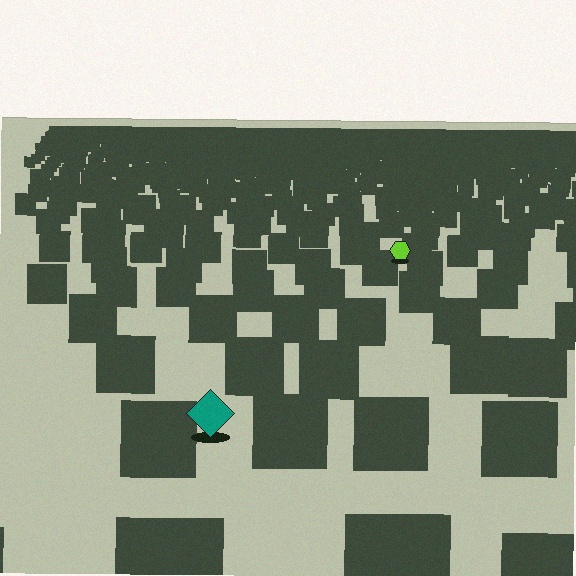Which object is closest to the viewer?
The teal diamond is closest. The texture marks near it are larger and more spread out.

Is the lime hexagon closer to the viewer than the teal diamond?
No. The teal diamond is closer — you can tell from the texture gradient: the ground texture is coarser near it.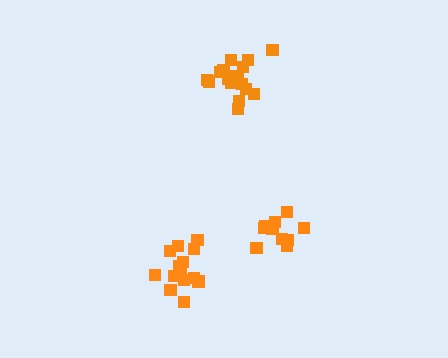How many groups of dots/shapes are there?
There are 3 groups.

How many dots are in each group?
Group 1: 14 dots, Group 2: 12 dots, Group 3: 17 dots (43 total).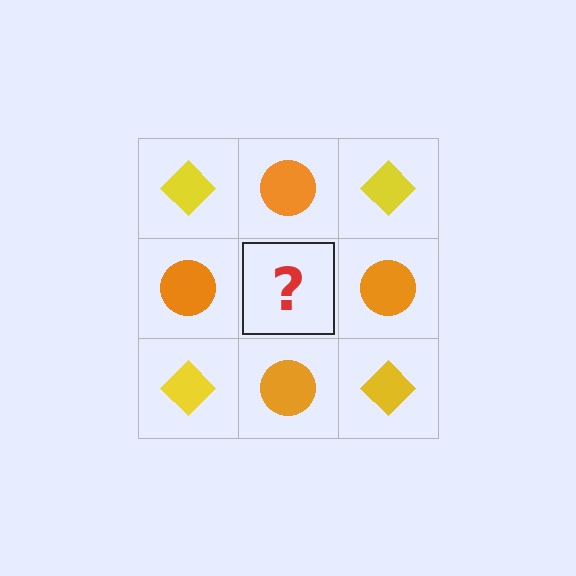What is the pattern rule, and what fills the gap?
The rule is that it alternates yellow diamond and orange circle in a checkerboard pattern. The gap should be filled with a yellow diamond.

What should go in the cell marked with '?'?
The missing cell should contain a yellow diamond.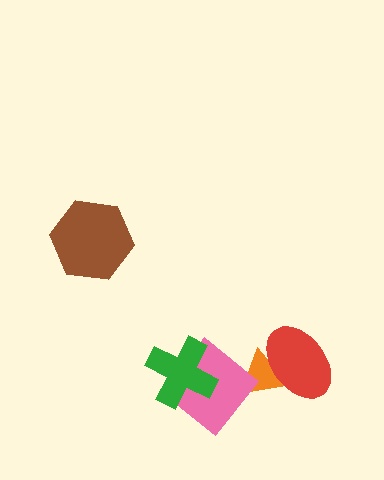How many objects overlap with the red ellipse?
1 object overlaps with the red ellipse.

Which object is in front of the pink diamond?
The green cross is in front of the pink diamond.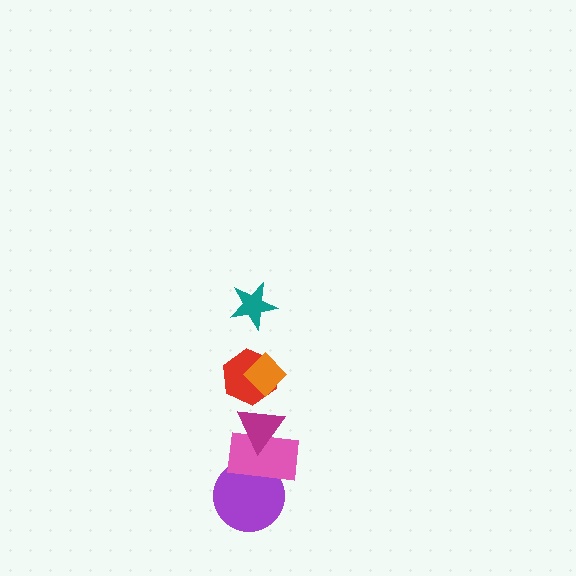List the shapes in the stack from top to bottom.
From top to bottom: the teal star, the orange diamond, the red hexagon, the magenta triangle, the pink rectangle, the purple circle.